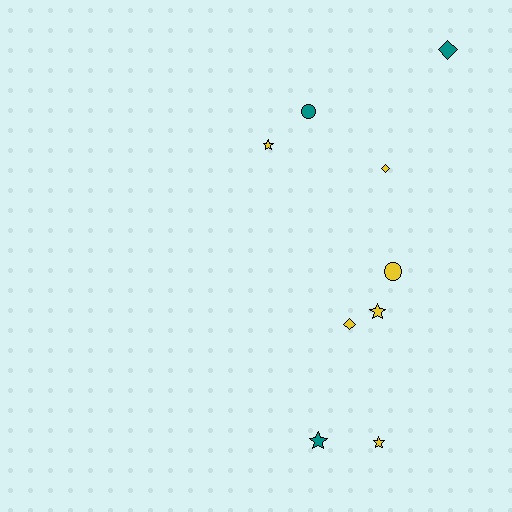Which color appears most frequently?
Yellow, with 6 objects.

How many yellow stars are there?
There are 3 yellow stars.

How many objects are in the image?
There are 9 objects.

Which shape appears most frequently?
Star, with 4 objects.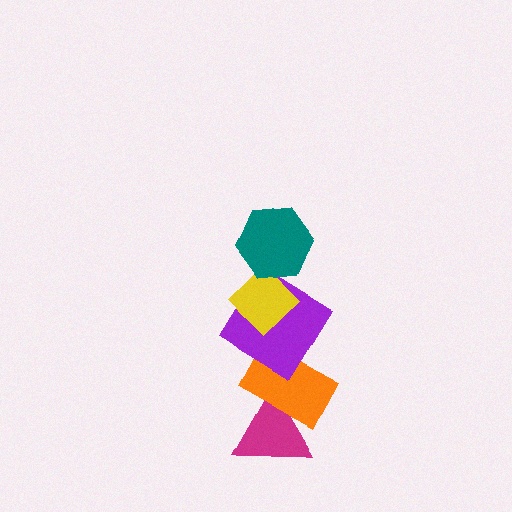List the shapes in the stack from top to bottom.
From top to bottom: the teal hexagon, the yellow diamond, the purple diamond, the orange rectangle, the magenta triangle.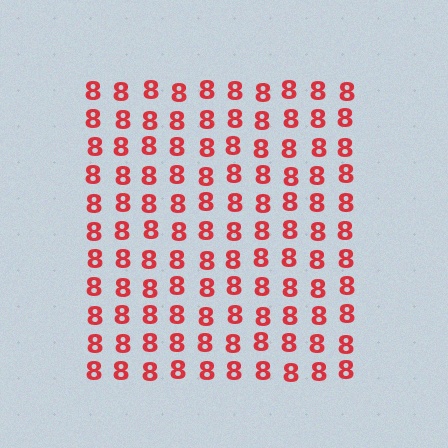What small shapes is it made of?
It is made of small digit 8's.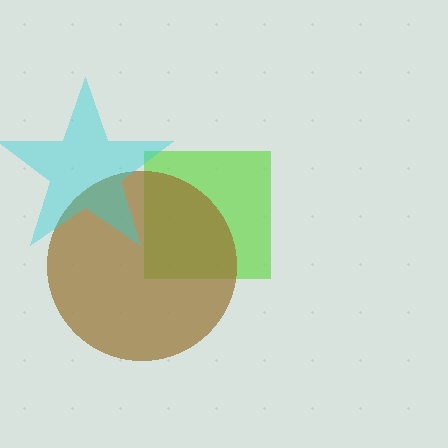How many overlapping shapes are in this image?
There are 3 overlapping shapes in the image.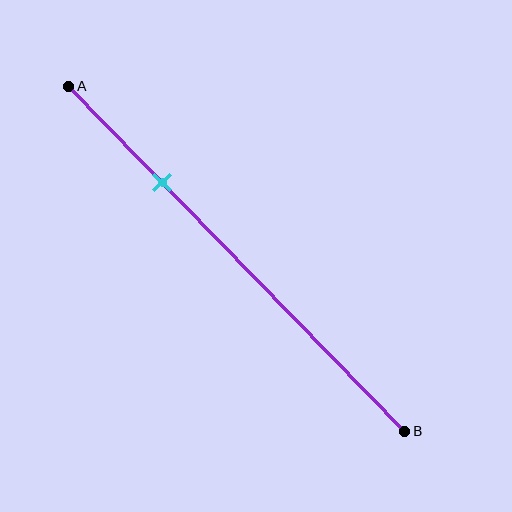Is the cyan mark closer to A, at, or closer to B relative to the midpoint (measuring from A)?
The cyan mark is closer to point A than the midpoint of segment AB.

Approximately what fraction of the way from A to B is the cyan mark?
The cyan mark is approximately 30% of the way from A to B.